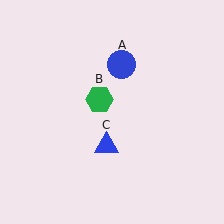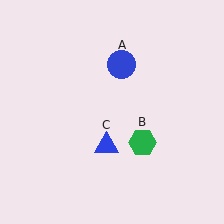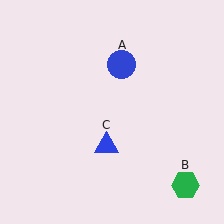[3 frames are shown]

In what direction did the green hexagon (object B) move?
The green hexagon (object B) moved down and to the right.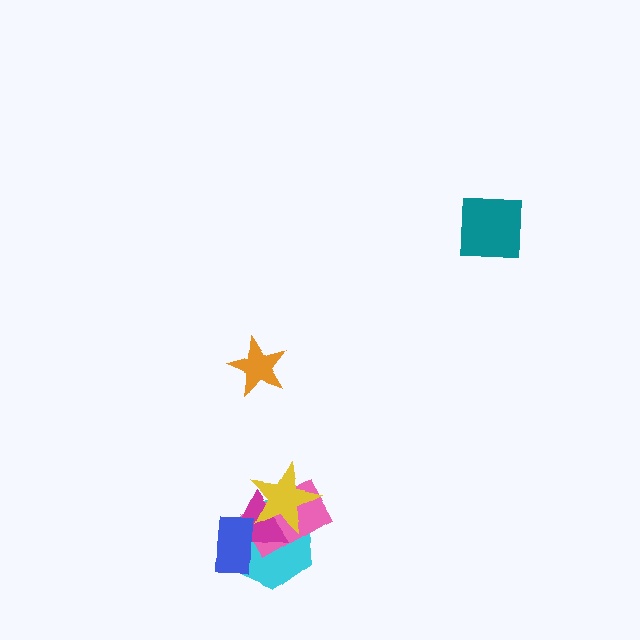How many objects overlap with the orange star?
0 objects overlap with the orange star.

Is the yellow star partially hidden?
No, no other shape covers it.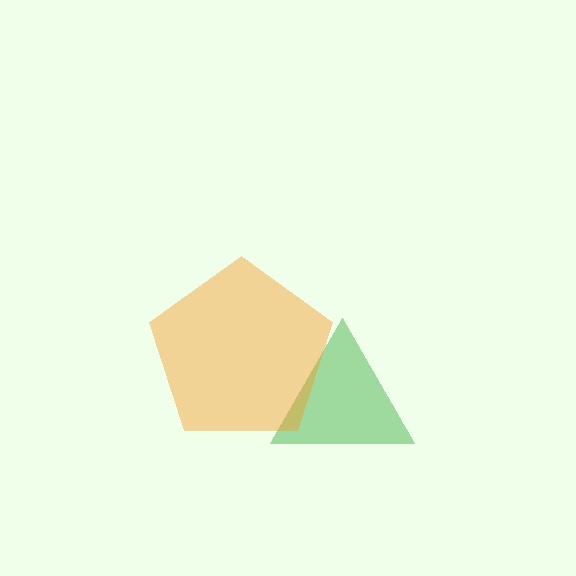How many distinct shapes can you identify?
There are 2 distinct shapes: a green triangle, an orange pentagon.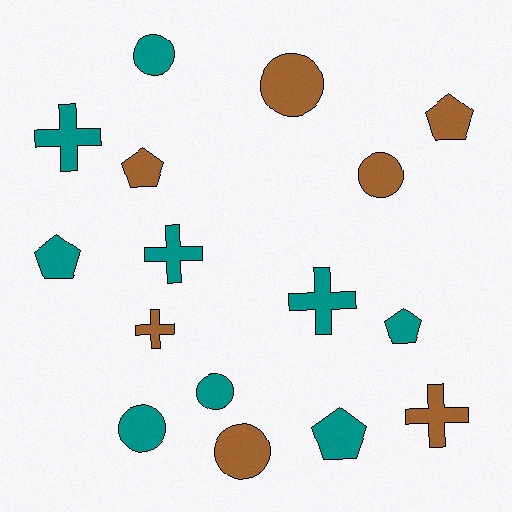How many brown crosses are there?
There are 2 brown crosses.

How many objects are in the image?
There are 16 objects.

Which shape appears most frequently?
Circle, with 6 objects.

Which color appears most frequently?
Teal, with 9 objects.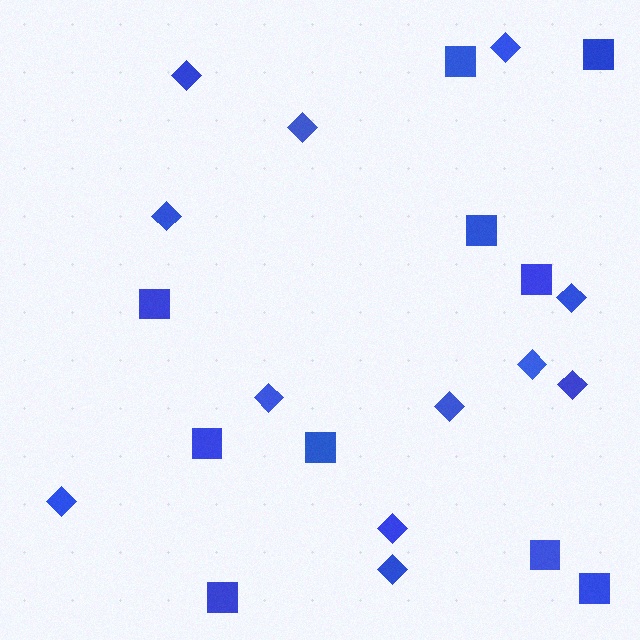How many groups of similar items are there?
There are 2 groups: one group of diamonds (12) and one group of squares (10).